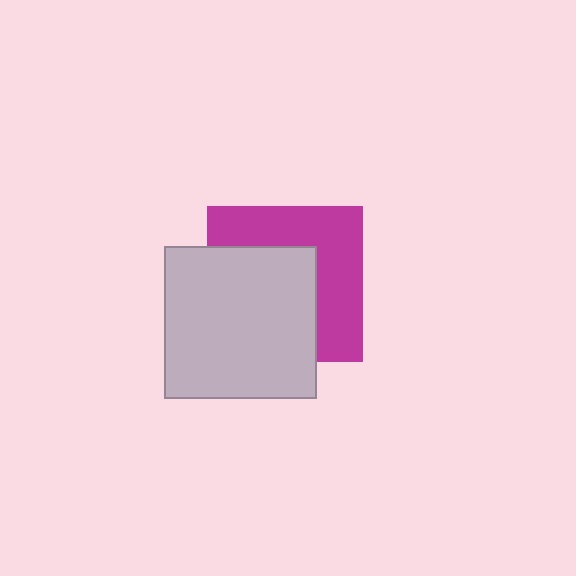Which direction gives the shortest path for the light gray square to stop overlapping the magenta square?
Moving toward the lower-left gives the shortest separation.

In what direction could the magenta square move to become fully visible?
The magenta square could move toward the upper-right. That would shift it out from behind the light gray square entirely.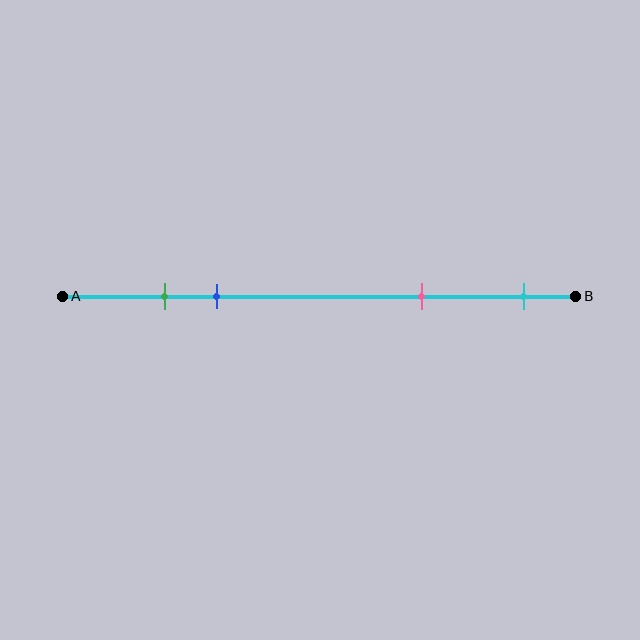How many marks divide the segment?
There are 4 marks dividing the segment.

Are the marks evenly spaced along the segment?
No, the marks are not evenly spaced.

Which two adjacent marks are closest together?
The green and blue marks are the closest adjacent pair.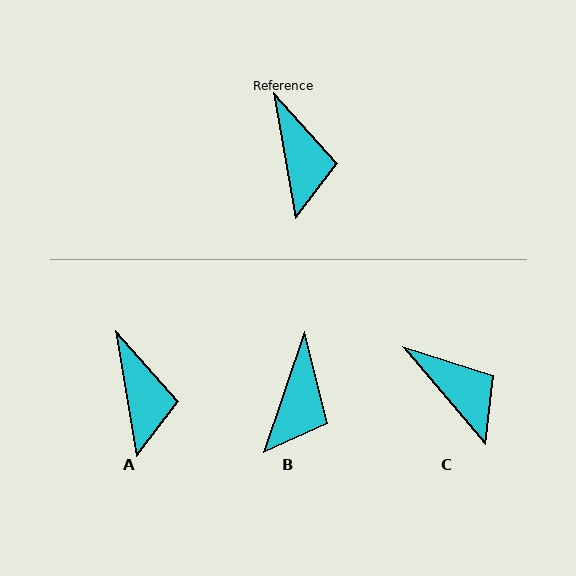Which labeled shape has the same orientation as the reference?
A.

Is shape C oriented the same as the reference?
No, it is off by about 31 degrees.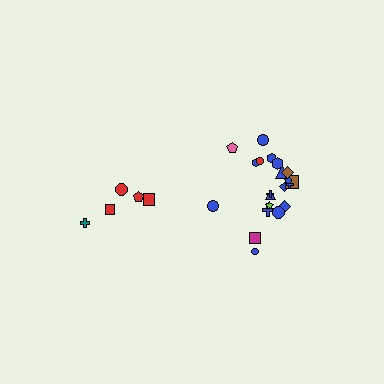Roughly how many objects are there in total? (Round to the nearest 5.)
Roughly 25 objects in total.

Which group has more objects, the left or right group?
The right group.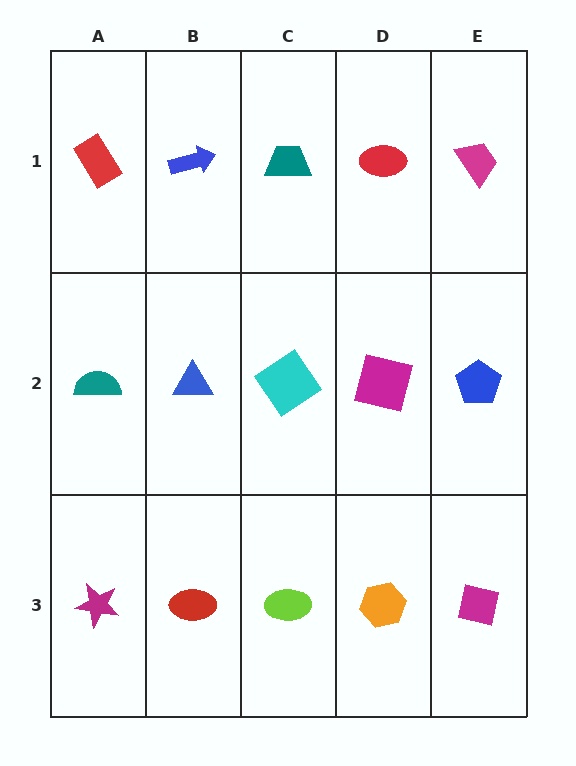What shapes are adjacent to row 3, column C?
A cyan diamond (row 2, column C), a red ellipse (row 3, column B), an orange hexagon (row 3, column D).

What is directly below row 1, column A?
A teal semicircle.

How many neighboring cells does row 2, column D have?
4.